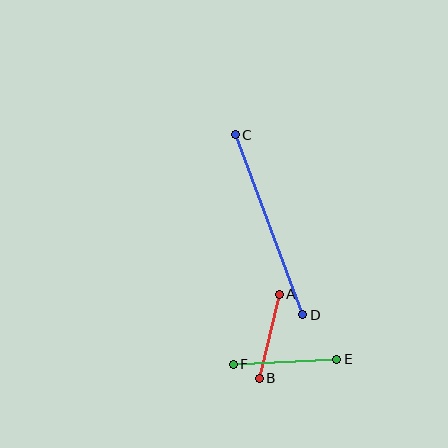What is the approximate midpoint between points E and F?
The midpoint is at approximately (285, 362) pixels.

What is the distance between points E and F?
The distance is approximately 104 pixels.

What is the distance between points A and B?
The distance is approximately 86 pixels.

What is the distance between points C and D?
The distance is approximately 192 pixels.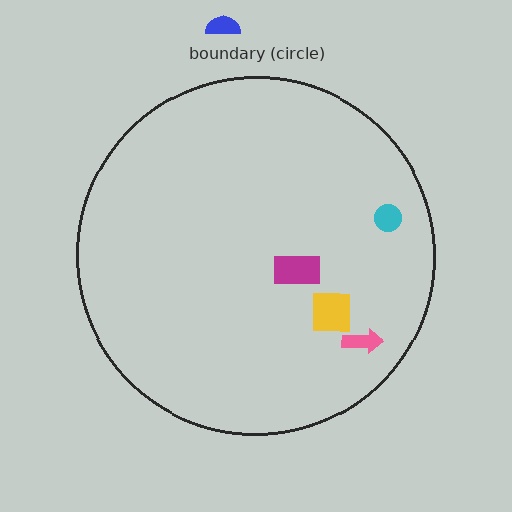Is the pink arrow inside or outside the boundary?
Inside.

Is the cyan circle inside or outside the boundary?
Inside.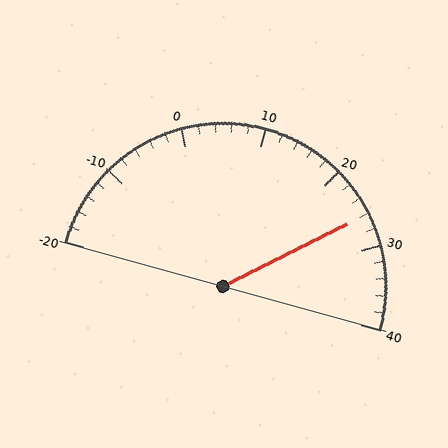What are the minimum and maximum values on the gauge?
The gauge ranges from -20 to 40.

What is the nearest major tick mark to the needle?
The nearest major tick mark is 30.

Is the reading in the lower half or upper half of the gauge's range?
The reading is in the upper half of the range (-20 to 40).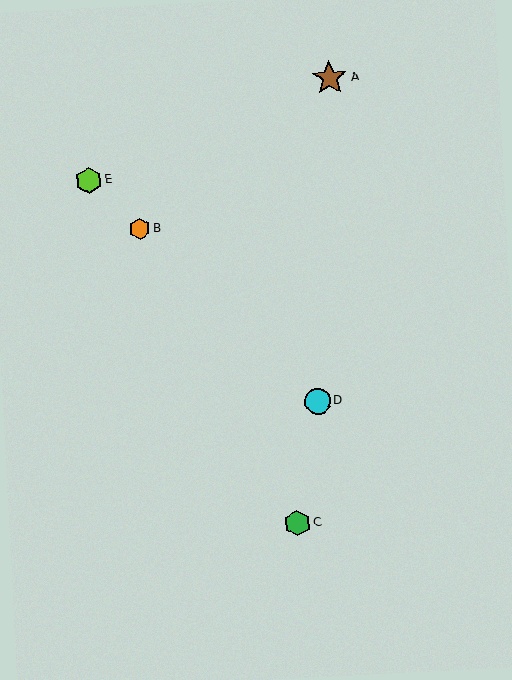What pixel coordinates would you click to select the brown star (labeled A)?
Click at (330, 78) to select the brown star A.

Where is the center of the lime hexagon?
The center of the lime hexagon is at (89, 181).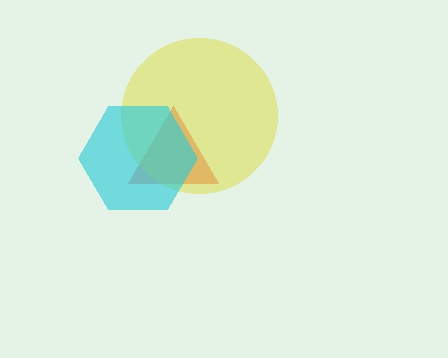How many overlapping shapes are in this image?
There are 3 overlapping shapes in the image.